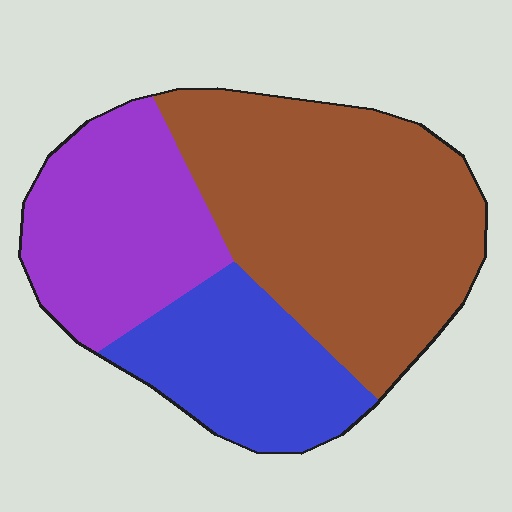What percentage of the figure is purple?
Purple covers 28% of the figure.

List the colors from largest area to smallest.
From largest to smallest: brown, purple, blue.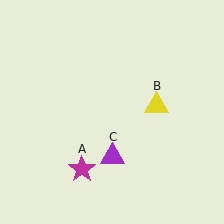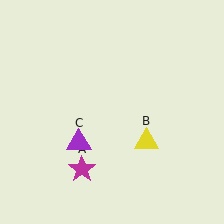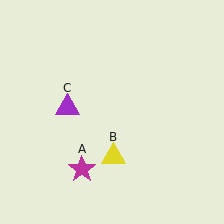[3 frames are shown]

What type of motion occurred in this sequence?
The yellow triangle (object B), purple triangle (object C) rotated clockwise around the center of the scene.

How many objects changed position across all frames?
2 objects changed position: yellow triangle (object B), purple triangle (object C).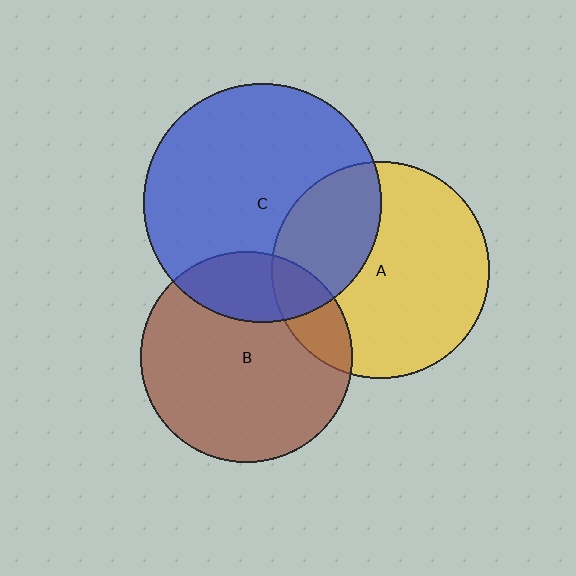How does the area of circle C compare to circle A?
Approximately 1.2 times.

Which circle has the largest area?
Circle C (blue).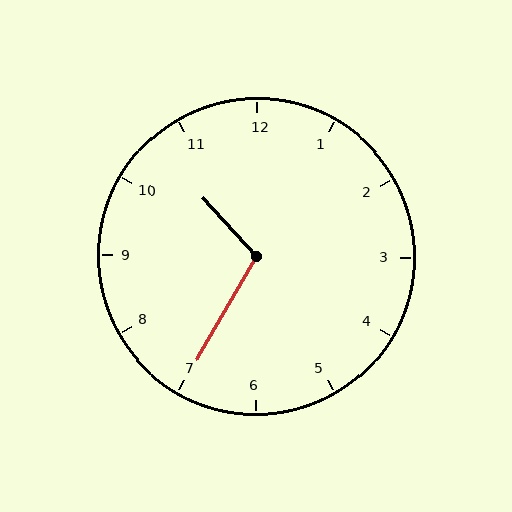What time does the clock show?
10:35.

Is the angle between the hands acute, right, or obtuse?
It is obtuse.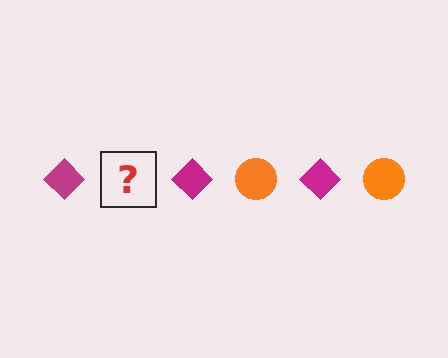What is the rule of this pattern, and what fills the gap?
The rule is that the pattern alternates between magenta diamond and orange circle. The gap should be filled with an orange circle.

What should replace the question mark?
The question mark should be replaced with an orange circle.